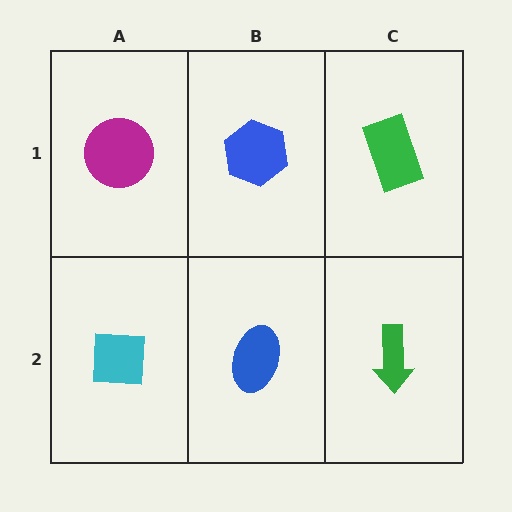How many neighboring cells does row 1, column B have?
3.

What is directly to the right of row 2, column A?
A blue ellipse.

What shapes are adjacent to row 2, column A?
A magenta circle (row 1, column A), a blue ellipse (row 2, column B).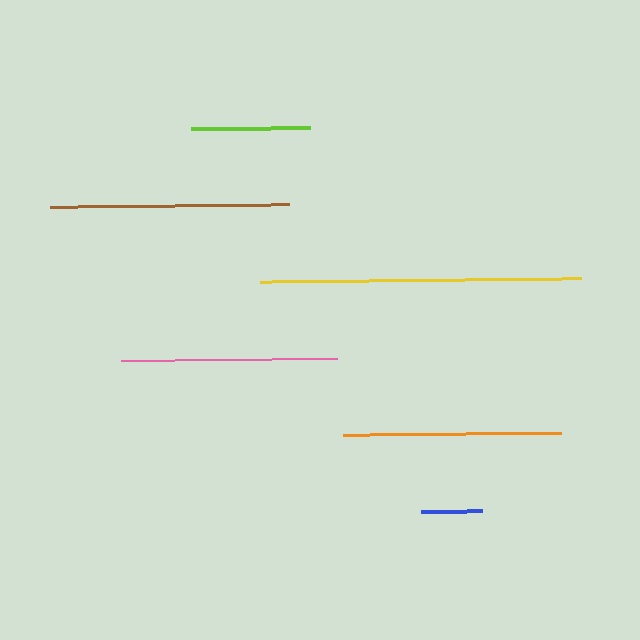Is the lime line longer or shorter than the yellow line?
The yellow line is longer than the lime line.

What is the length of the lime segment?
The lime segment is approximately 119 pixels long.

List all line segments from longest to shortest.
From longest to shortest: yellow, brown, orange, pink, lime, blue.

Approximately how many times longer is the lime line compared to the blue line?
The lime line is approximately 1.9 times the length of the blue line.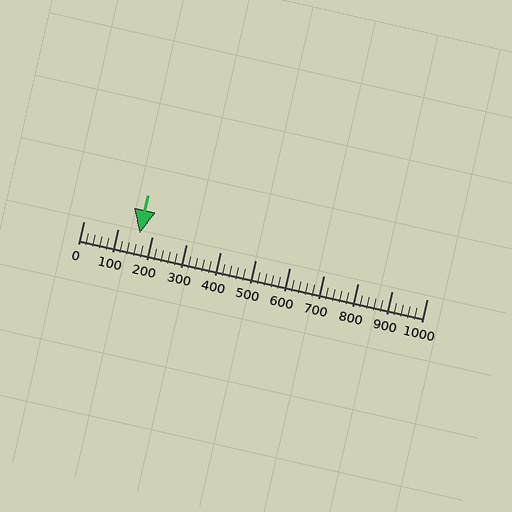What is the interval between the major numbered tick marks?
The major tick marks are spaced 100 units apart.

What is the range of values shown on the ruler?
The ruler shows values from 0 to 1000.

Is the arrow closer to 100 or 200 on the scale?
The arrow is closer to 200.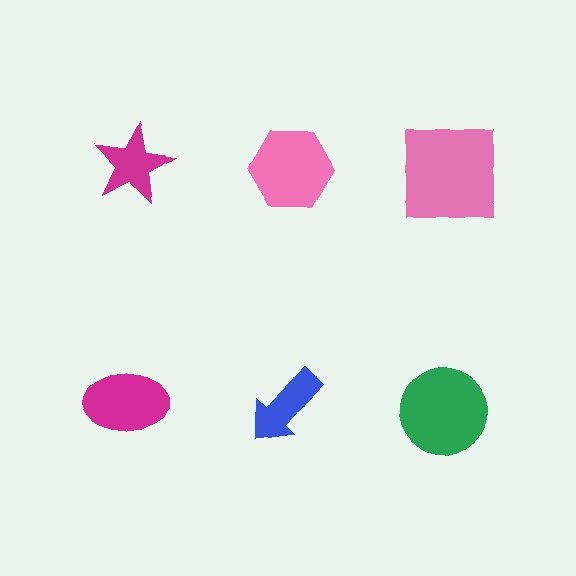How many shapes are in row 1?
3 shapes.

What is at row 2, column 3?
A green circle.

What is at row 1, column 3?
A pink square.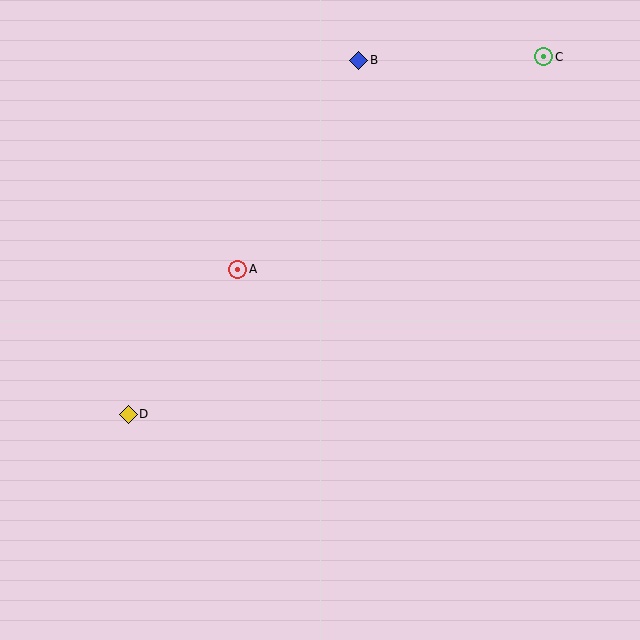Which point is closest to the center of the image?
Point A at (238, 269) is closest to the center.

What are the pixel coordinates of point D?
Point D is at (128, 414).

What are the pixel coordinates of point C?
Point C is at (543, 57).